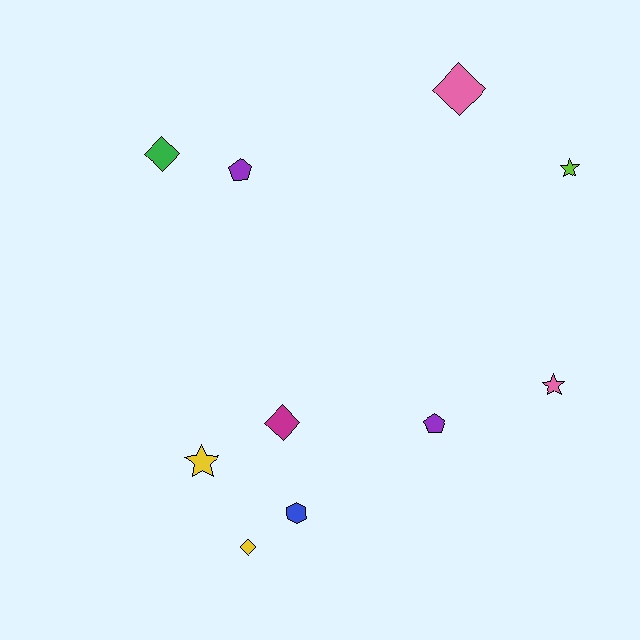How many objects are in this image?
There are 10 objects.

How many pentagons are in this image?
There are 2 pentagons.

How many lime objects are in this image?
There is 1 lime object.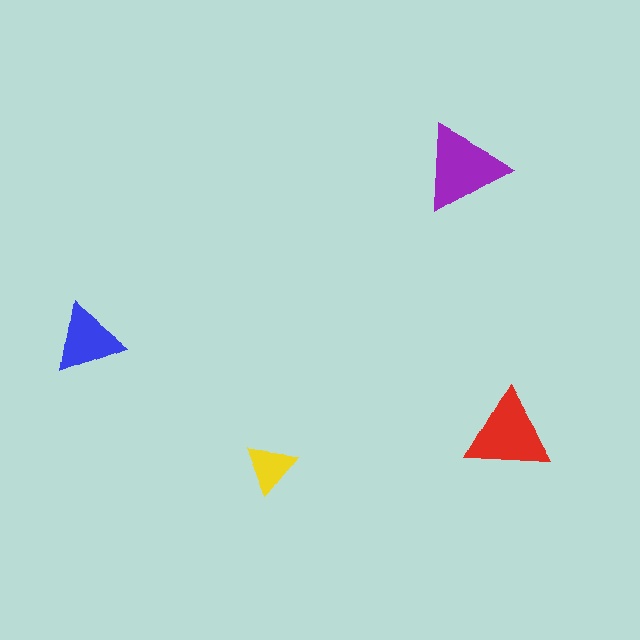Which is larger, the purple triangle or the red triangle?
The purple one.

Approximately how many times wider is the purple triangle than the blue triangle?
About 1.5 times wider.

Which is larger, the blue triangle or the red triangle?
The red one.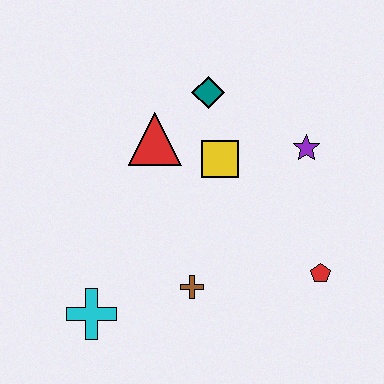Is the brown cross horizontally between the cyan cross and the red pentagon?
Yes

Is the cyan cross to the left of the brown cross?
Yes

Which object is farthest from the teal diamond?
The cyan cross is farthest from the teal diamond.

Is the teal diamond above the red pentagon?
Yes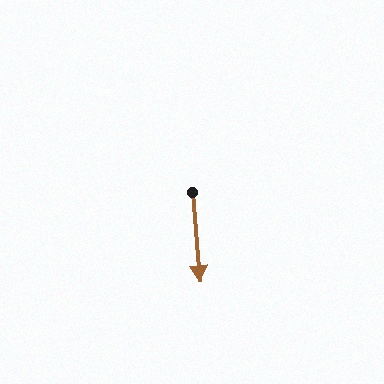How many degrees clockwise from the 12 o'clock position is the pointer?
Approximately 175 degrees.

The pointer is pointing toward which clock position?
Roughly 6 o'clock.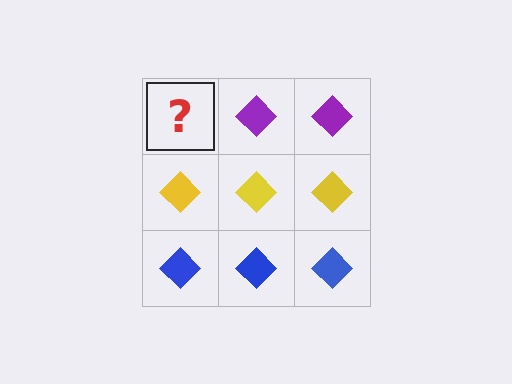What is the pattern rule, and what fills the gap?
The rule is that each row has a consistent color. The gap should be filled with a purple diamond.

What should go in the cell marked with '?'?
The missing cell should contain a purple diamond.